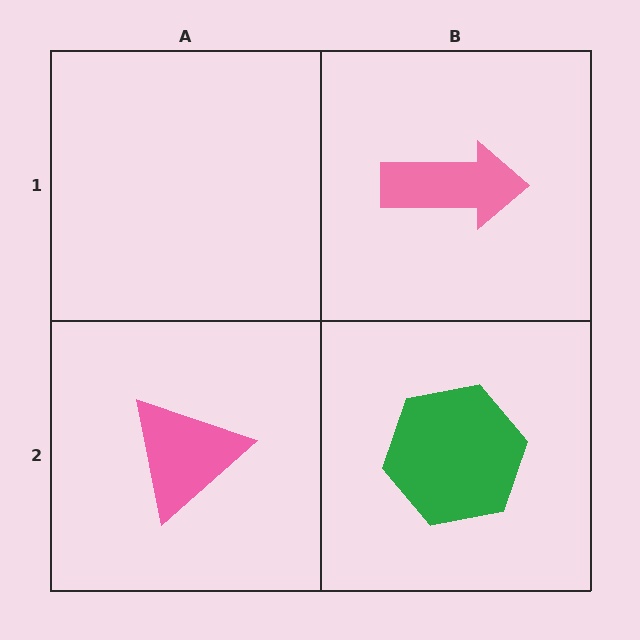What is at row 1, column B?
A pink arrow.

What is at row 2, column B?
A green hexagon.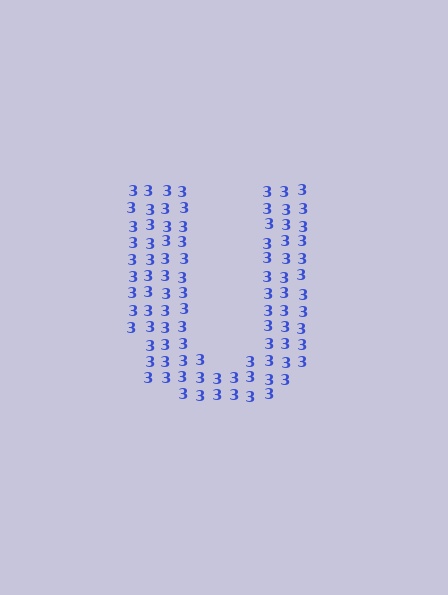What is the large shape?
The large shape is the letter U.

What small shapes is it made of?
It is made of small digit 3's.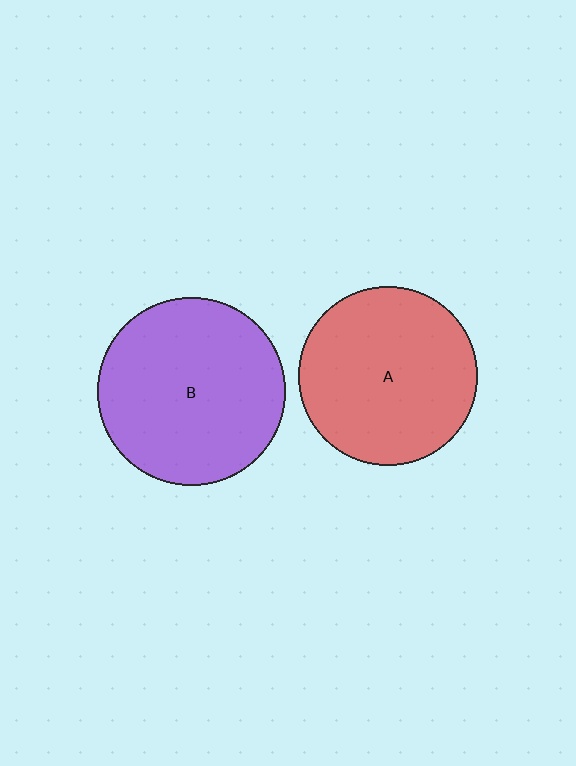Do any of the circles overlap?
No, none of the circles overlap.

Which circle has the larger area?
Circle B (purple).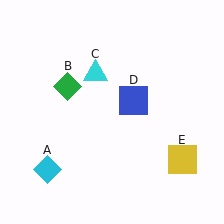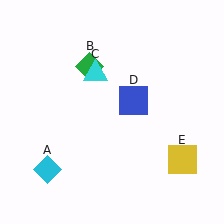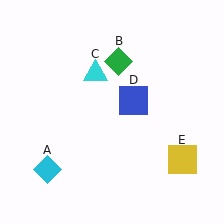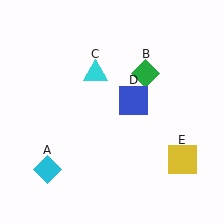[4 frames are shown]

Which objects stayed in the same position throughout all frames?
Cyan diamond (object A) and cyan triangle (object C) and blue square (object D) and yellow square (object E) remained stationary.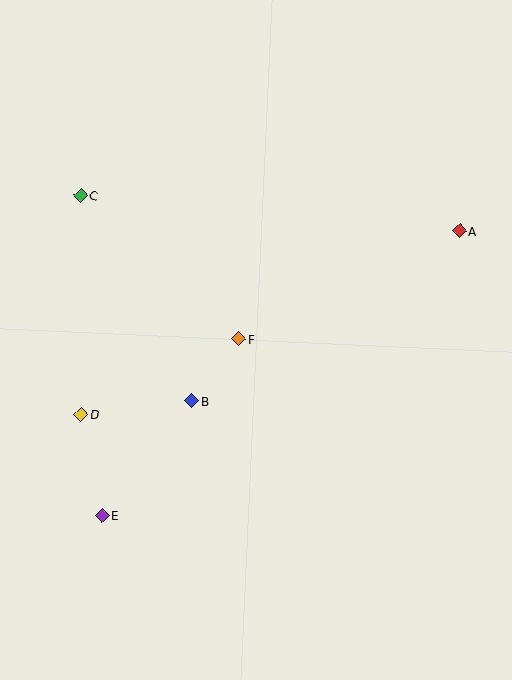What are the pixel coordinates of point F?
Point F is at (239, 339).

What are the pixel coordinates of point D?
Point D is at (81, 414).